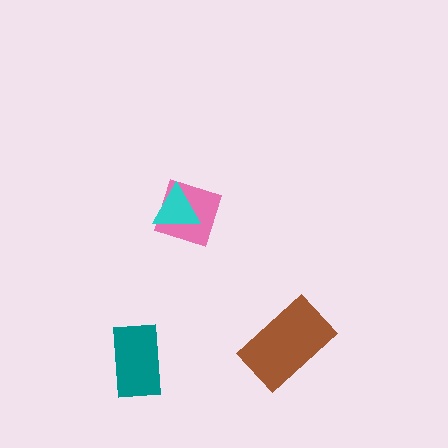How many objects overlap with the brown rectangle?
0 objects overlap with the brown rectangle.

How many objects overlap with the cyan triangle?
1 object overlaps with the cyan triangle.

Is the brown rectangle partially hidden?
No, no other shape covers it.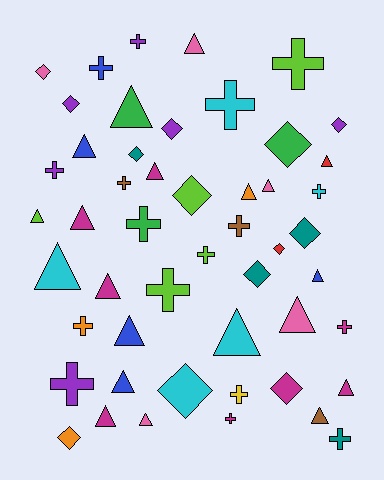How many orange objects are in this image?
There are 3 orange objects.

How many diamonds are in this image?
There are 13 diamonds.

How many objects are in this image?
There are 50 objects.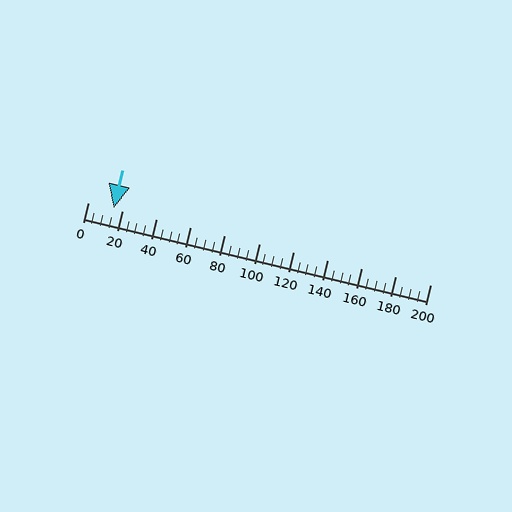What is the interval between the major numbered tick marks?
The major tick marks are spaced 20 units apart.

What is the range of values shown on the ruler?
The ruler shows values from 0 to 200.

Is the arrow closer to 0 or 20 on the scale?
The arrow is closer to 20.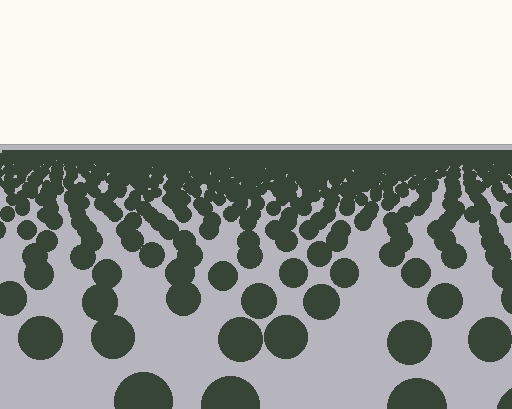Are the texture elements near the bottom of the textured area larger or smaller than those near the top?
Larger. Near the bottom, elements are closer to the viewer and appear at a bigger on-screen size.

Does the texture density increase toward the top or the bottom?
Density increases toward the top.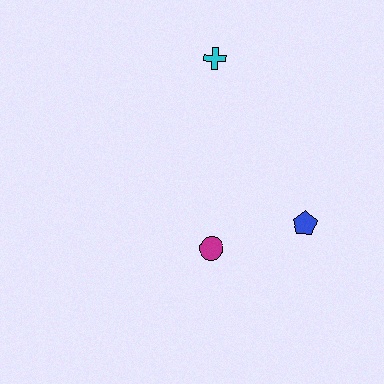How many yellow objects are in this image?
There are no yellow objects.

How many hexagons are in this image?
There are no hexagons.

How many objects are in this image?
There are 3 objects.